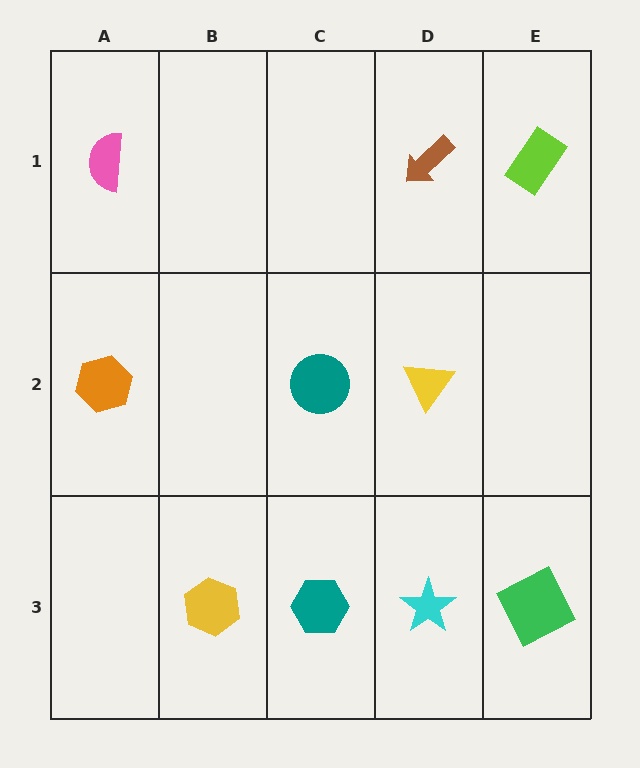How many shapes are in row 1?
3 shapes.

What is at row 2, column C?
A teal circle.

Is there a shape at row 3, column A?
No, that cell is empty.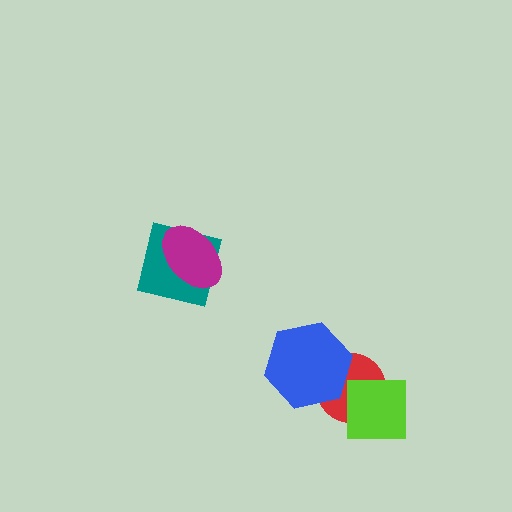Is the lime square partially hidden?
No, no other shape covers it.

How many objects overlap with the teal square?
1 object overlaps with the teal square.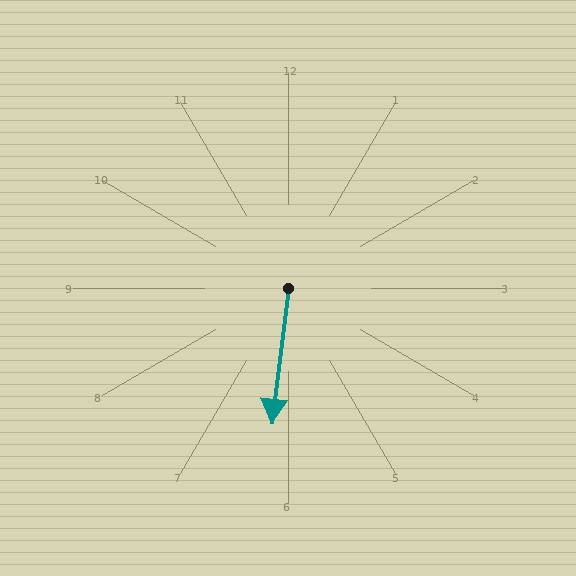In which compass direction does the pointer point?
South.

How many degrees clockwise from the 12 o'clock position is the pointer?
Approximately 187 degrees.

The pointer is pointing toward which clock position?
Roughly 6 o'clock.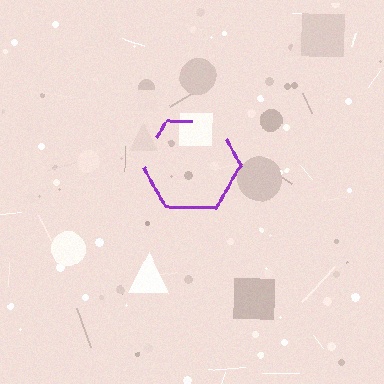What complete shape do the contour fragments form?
The contour fragments form a hexagon.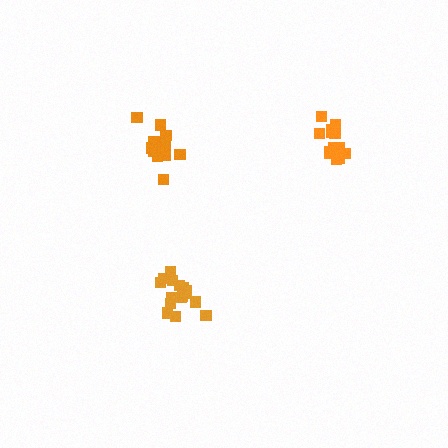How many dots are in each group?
Group 1: 16 dots, Group 2: 14 dots, Group 3: 13 dots (43 total).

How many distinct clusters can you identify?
There are 3 distinct clusters.